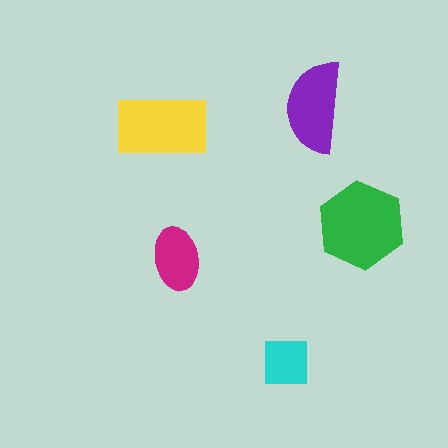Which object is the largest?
The green hexagon.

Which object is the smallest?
The cyan square.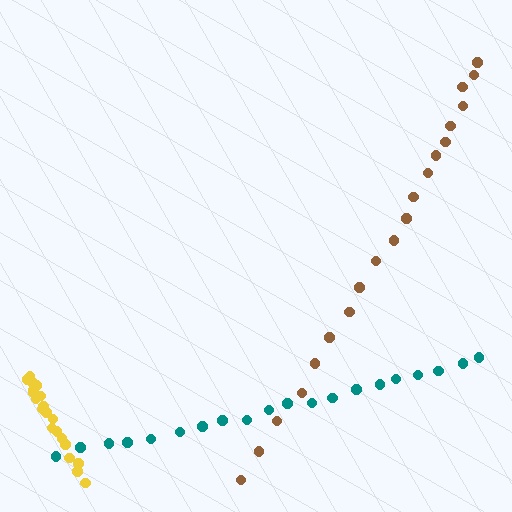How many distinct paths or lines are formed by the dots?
There are 3 distinct paths.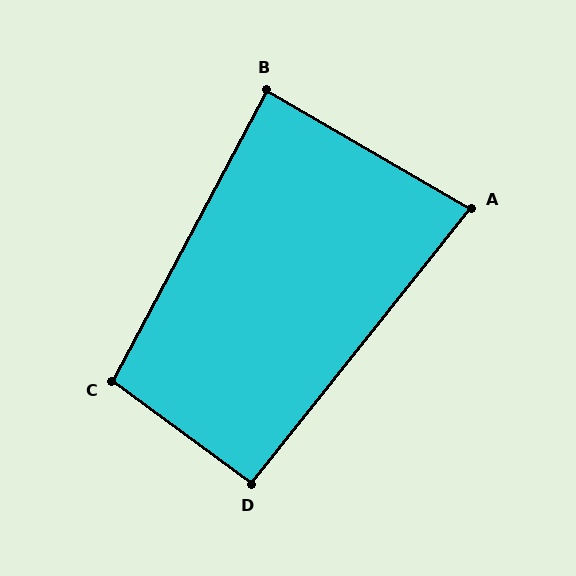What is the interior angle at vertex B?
Approximately 88 degrees (approximately right).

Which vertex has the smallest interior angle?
A, at approximately 82 degrees.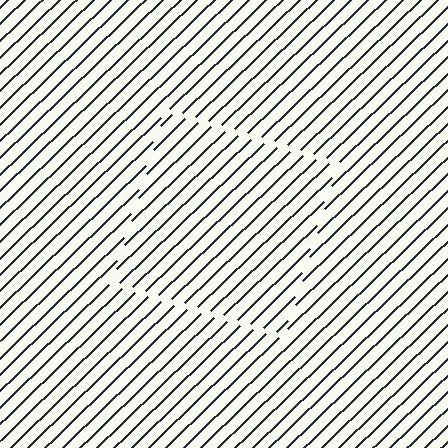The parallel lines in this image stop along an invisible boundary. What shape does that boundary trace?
An illusory square. The interior of the shape contains the same grating, shifted by half a period — the contour is defined by the phase discontinuity where line-ends from the inner and outer gratings abut.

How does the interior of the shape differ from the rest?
The interior of the shape contains the same grating, shifted by half a period — the contour is defined by the phase discontinuity where line-ends from the inner and outer gratings abut.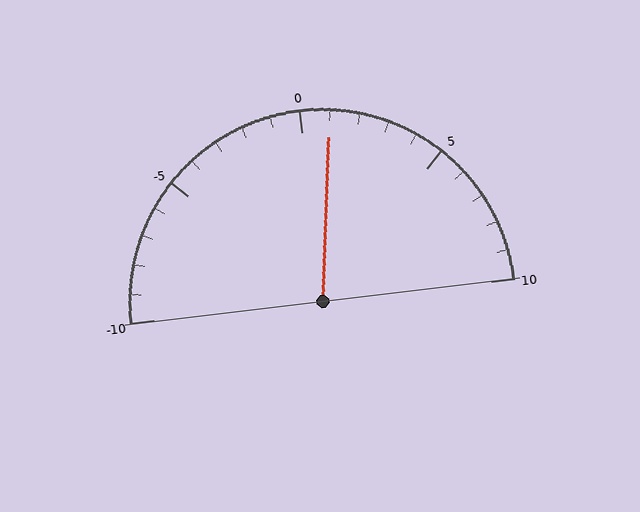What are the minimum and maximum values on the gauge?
The gauge ranges from -10 to 10.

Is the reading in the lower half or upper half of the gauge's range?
The reading is in the upper half of the range (-10 to 10).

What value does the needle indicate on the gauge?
The needle indicates approximately 1.